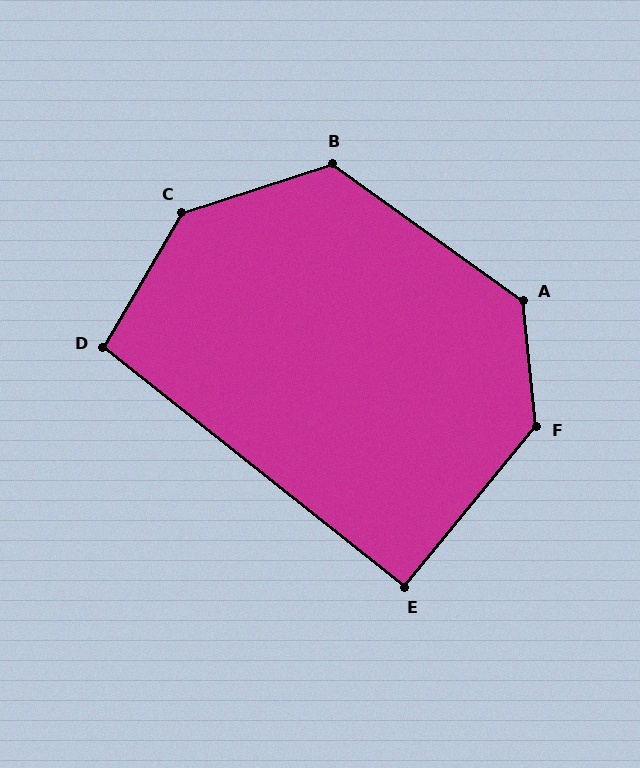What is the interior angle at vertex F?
Approximately 135 degrees (obtuse).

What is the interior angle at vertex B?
Approximately 127 degrees (obtuse).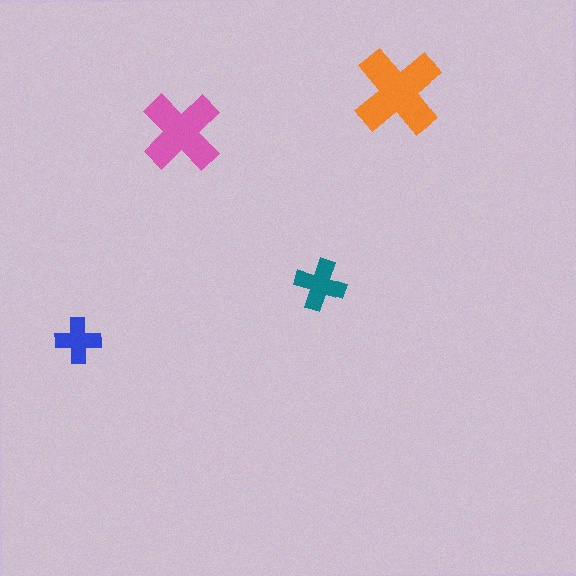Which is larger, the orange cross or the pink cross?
The orange one.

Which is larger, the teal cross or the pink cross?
The pink one.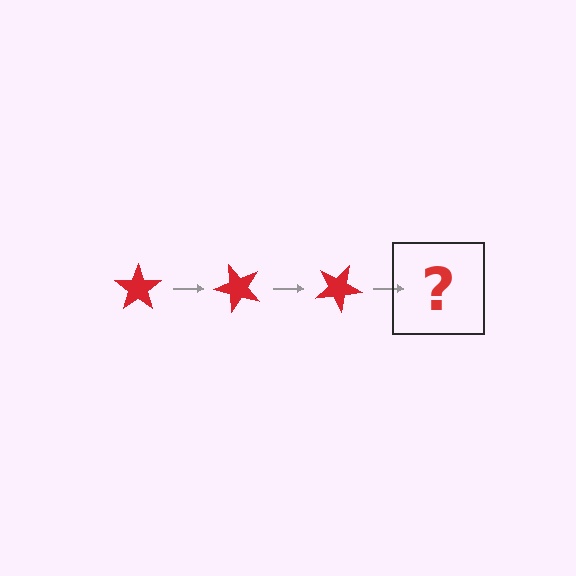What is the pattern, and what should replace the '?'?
The pattern is that the star rotates 50 degrees each step. The '?' should be a red star rotated 150 degrees.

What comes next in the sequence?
The next element should be a red star rotated 150 degrees.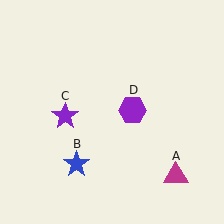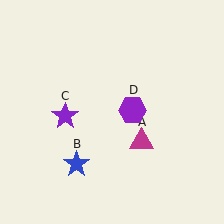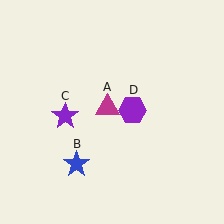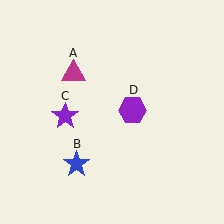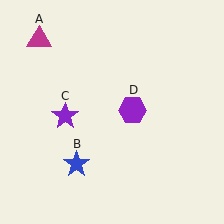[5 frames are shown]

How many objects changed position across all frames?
1 object changed position: magenta triangle (object A).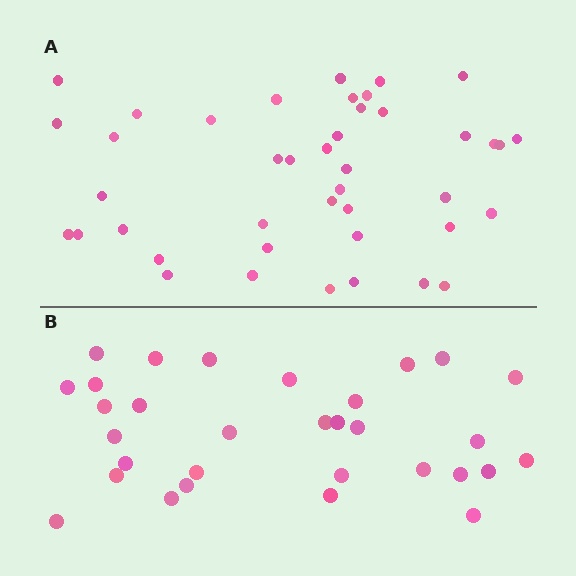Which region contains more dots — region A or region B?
Region A (the top region) has more dots.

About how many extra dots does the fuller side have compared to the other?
Region A has roughly 12 or so more dots than region B.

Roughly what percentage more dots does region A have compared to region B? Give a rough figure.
About 35% more.